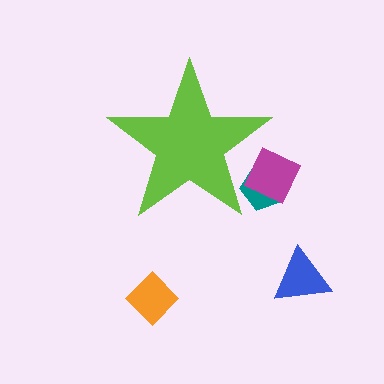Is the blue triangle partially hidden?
No, the blue triangle is fully visible.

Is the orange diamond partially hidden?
No, the orange diamond is fully visible.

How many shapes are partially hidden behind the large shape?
2 shapes are partially hidden.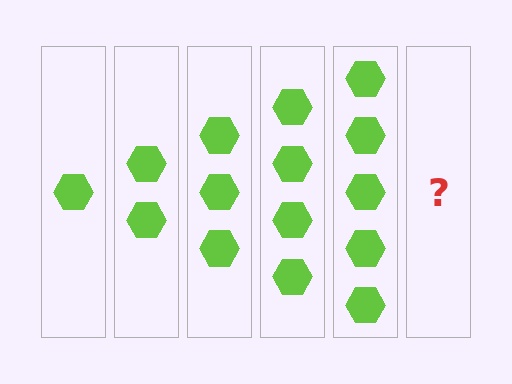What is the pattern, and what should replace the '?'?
The pattern is that each step adds one more hexagon. The '?' should be 6 hexagons.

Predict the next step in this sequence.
The next step is 6 hexagons.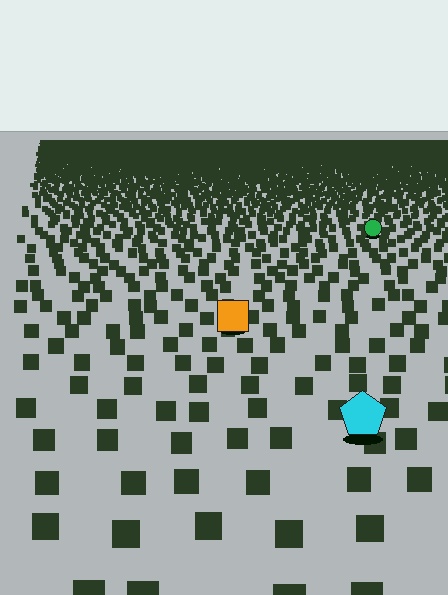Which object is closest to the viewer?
The cyan pentagon is closest. The texture marks near it are larger and more spread out.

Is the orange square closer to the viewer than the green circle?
Yes. The orange square is closer — you can tell from the texture gradient: the ground texture is coarser near it.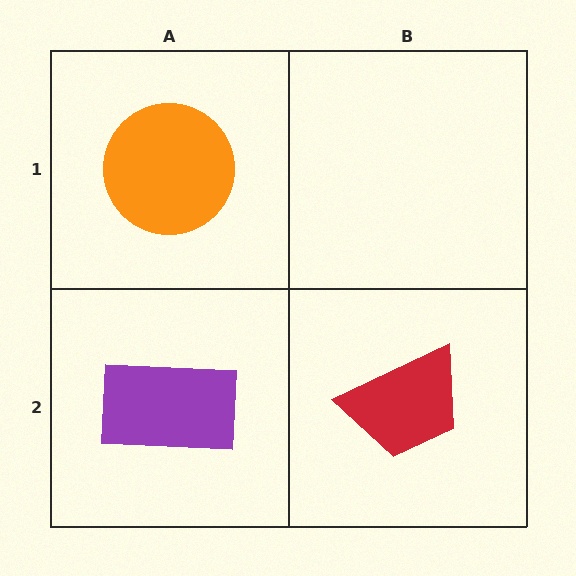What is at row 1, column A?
An orange circle.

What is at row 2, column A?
A purple rectangle.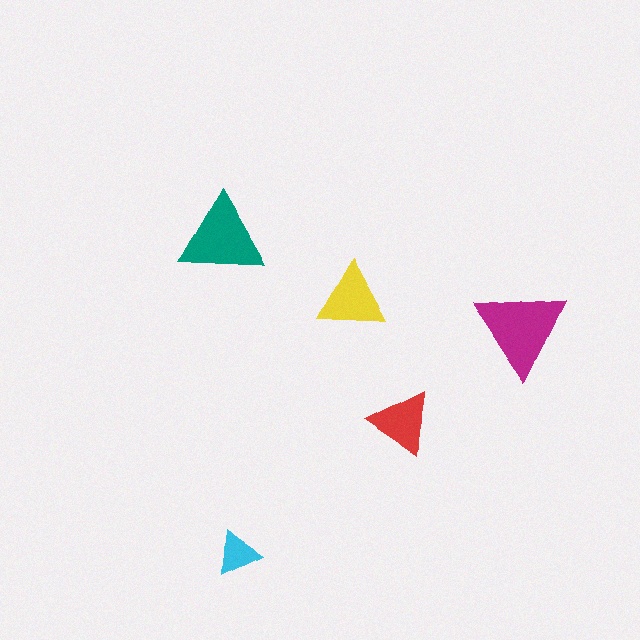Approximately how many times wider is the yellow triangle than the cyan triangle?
About 1.5 times wider.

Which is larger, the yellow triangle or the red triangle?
The yellow one.